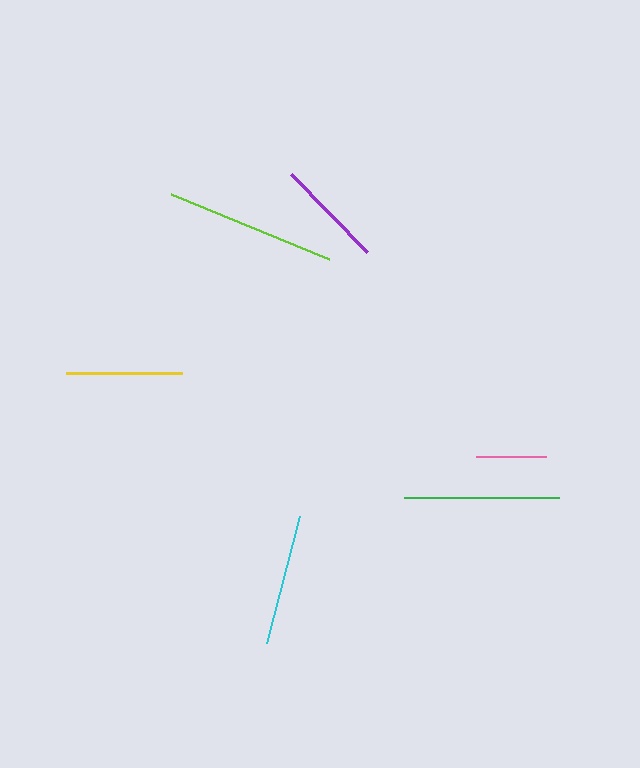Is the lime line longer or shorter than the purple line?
The lime line is longer than the purple line.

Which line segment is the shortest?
The pink line is the shortest at approximately 70 pixels.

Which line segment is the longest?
The lime line is the longest at approximately 170 pixels.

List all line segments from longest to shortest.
From longest to shortest: lime, green, cyan, yellow, purple, pink.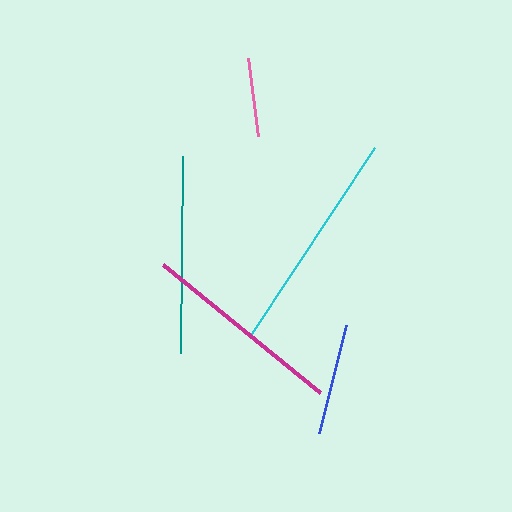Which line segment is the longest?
The cyan line is the longest at approximately 223 pixels.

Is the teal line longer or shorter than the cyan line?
The cyan line is longer than the teal line.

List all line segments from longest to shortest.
From longest to shortest: cyan, magenta, teal, blue, pink.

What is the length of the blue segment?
The blue segment is approximately 111 pixels long.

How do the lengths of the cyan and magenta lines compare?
The cyan and magenta lines are approximately the same length.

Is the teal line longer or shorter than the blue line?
The teal line is longer than the blue line.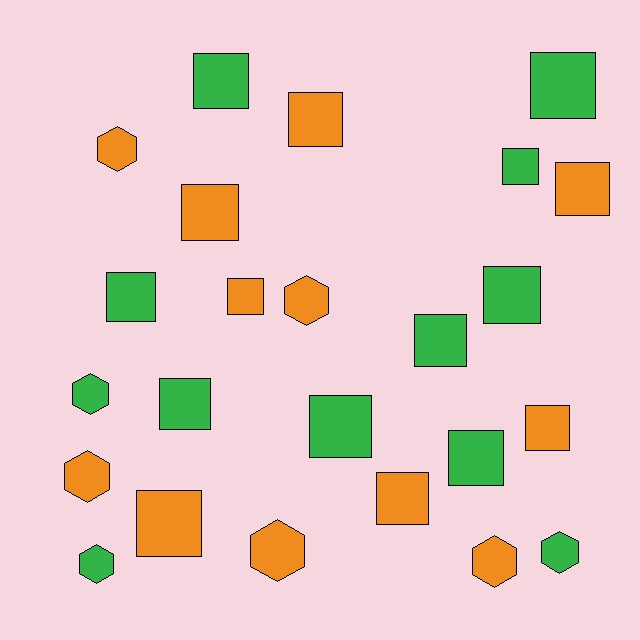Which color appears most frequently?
Green, with 12 objects.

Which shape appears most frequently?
Square, with 16 objects.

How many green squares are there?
There are 9 green squares.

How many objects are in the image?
There are 24 objects.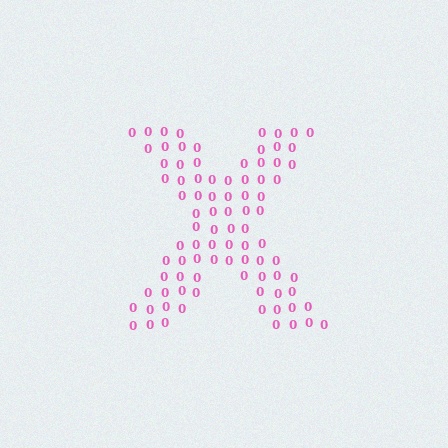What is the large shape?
The large shape is the letter X.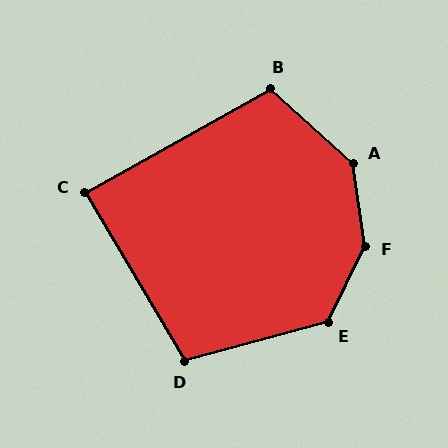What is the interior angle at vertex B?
Approximately 109 degrees (obtuse).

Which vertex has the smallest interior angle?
C, at approximately 89 degrees.